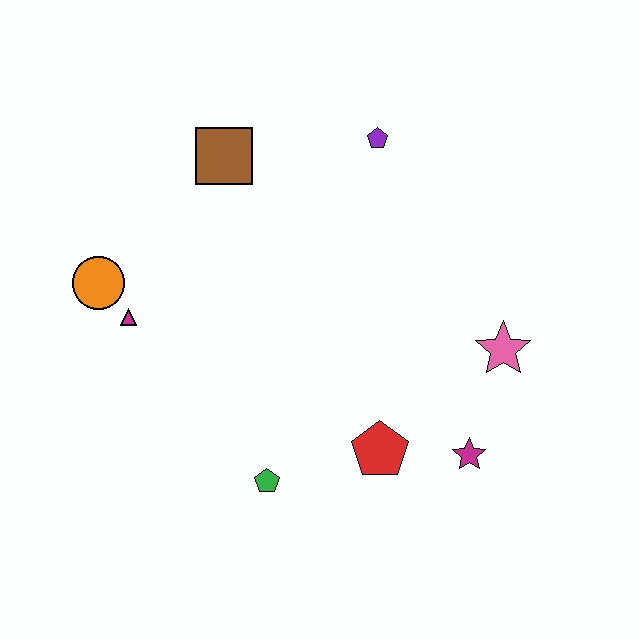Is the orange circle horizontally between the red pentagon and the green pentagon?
No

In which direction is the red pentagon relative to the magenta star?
The red pentagon is to the left of the magenta star.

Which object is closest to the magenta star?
The red pentagon is closest to the magenta star.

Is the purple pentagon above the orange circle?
Yes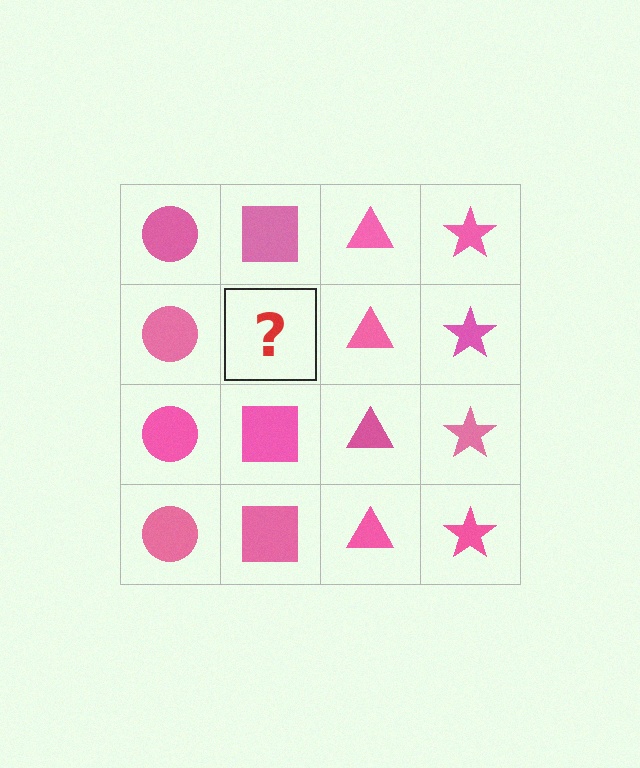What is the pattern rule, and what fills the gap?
The rule is that each column has a consistent shape. The gap should be filled with a pink square.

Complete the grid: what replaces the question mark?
The question mark should be replaced with a pink square.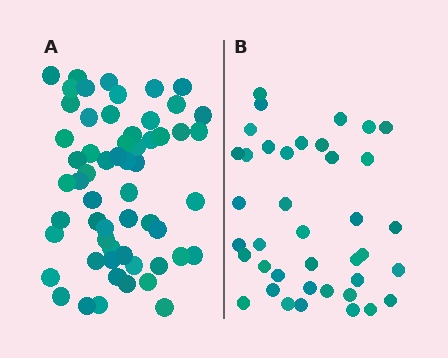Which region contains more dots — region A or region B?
Region A (the left region) has more dots.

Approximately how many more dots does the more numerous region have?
Region A has approximately 20 more dots than region B.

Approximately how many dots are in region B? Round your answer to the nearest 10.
About 40 dots. (The exact count is 39, which rounds to 40.)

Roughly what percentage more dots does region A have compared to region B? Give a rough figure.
About 50% more.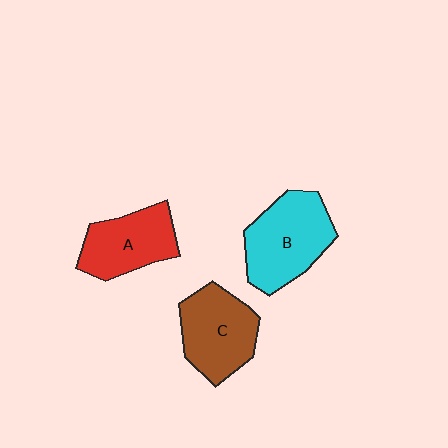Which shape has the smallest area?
Shape A (red).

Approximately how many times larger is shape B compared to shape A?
Approximately 1.3 times.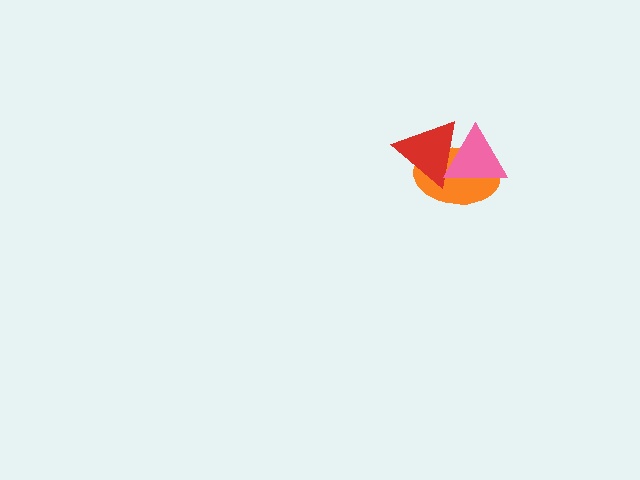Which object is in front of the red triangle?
The pink triangle is in front of the red triangle.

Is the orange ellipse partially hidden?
Yes, it is partially covered by another shape.